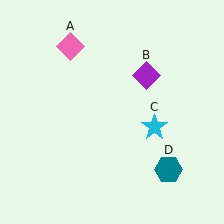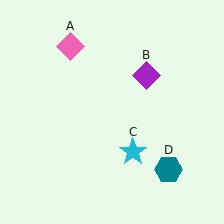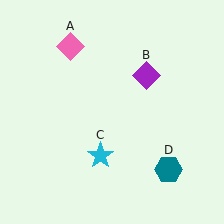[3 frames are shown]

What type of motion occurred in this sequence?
The cyan star (object C) rotated clockwise around the center of the scene.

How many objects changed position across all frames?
1 object changed position: cyan star (object C).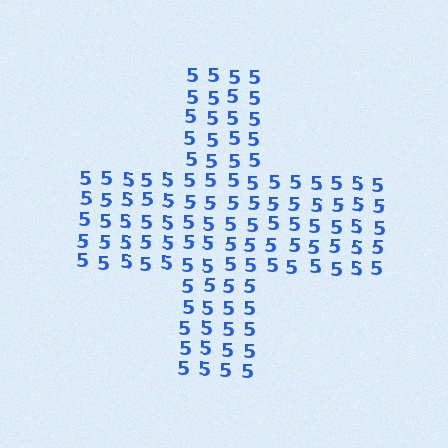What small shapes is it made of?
It is made of small digit 5's.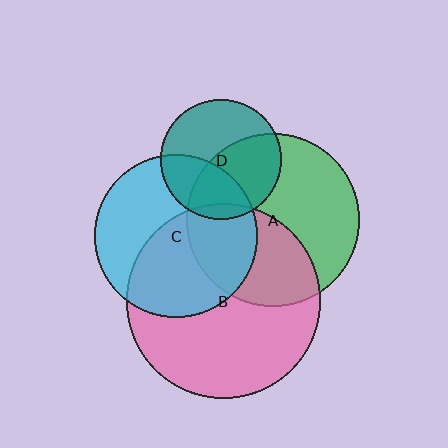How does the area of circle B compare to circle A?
Approximately 1.3 times.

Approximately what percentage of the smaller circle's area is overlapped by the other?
Approximately 50%.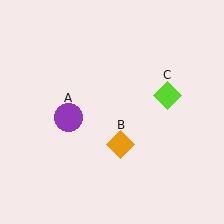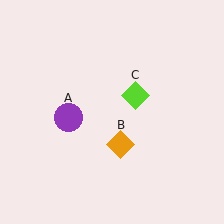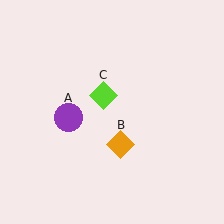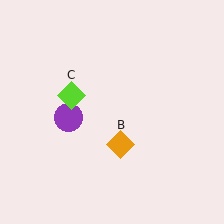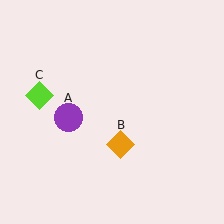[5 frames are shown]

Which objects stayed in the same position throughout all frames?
Purple circle (object A) and orange diamond (object B) remained stationary.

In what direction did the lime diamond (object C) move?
The lime diamond (object C) moved left.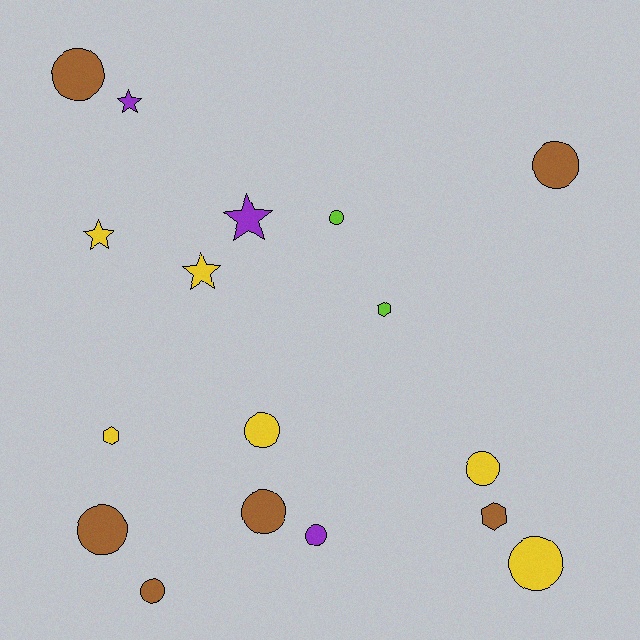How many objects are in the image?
There are 17 objects.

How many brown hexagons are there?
There is 1 brown hexagon.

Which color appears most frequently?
Yellow, with 6 objects.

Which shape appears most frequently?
Circle, with 10 objects.